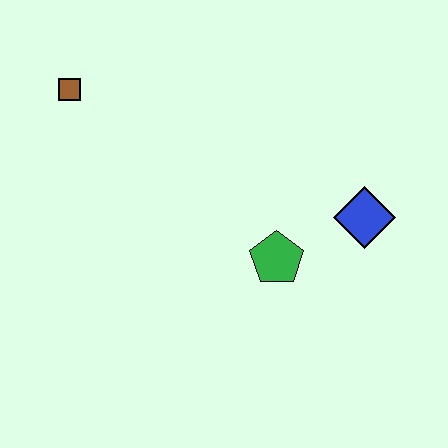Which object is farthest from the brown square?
The blue diamond is farthest from the brown square.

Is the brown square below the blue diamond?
No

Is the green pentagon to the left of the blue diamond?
Yes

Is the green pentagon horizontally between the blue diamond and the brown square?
Yes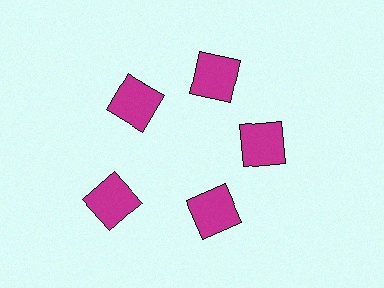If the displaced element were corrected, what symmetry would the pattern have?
It would have 5-fold rotational symmetry — the pattern would map onto itself every 72 degrees.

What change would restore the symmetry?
The symmetry would be restored by moving it inward, back onto the ring so that all 5 squares sit at equal angles and equal distance from the center.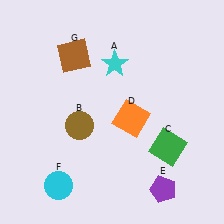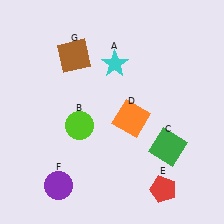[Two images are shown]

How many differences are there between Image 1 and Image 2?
There are 3 differences between the two images.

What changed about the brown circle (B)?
In Image 1, B is brown. In Image 2, it changed to lime.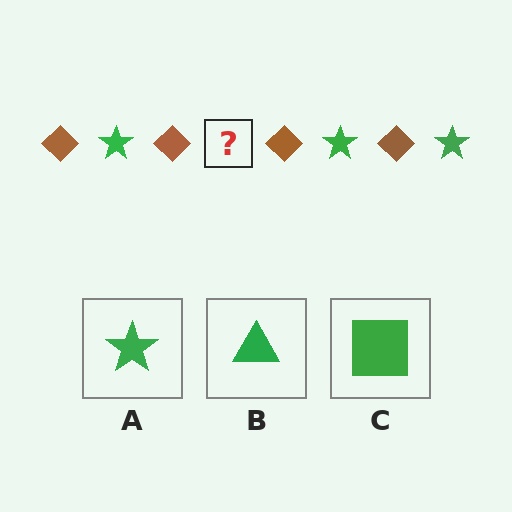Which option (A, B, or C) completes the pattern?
A.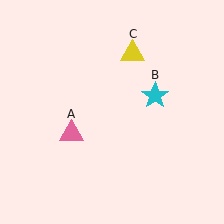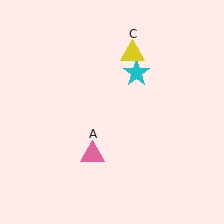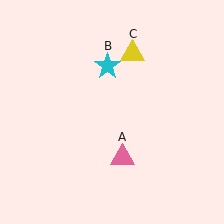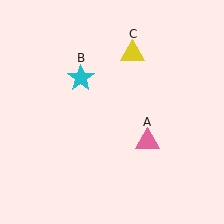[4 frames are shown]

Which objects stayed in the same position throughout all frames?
Yellow triangle (object C) remained stationary.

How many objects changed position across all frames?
2 objects changed position: pink triangle (object A), cyan star (object B).